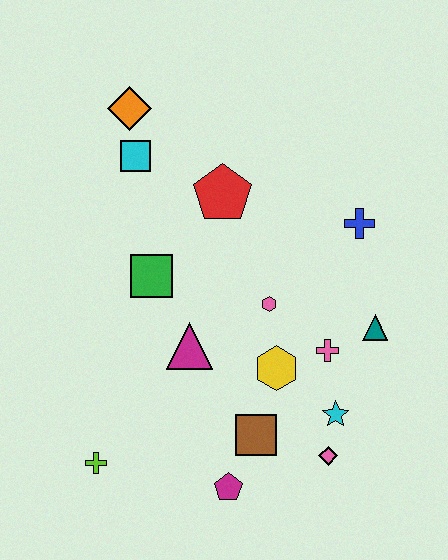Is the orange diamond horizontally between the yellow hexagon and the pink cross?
No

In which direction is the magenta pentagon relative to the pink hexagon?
The magenta pentagon is below the pink hexagon.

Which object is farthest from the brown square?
The orange diamond is farthest from the brown square.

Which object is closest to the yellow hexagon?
The pink cross is closest to the yellow hexagon.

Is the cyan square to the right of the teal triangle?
No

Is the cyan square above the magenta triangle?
Yes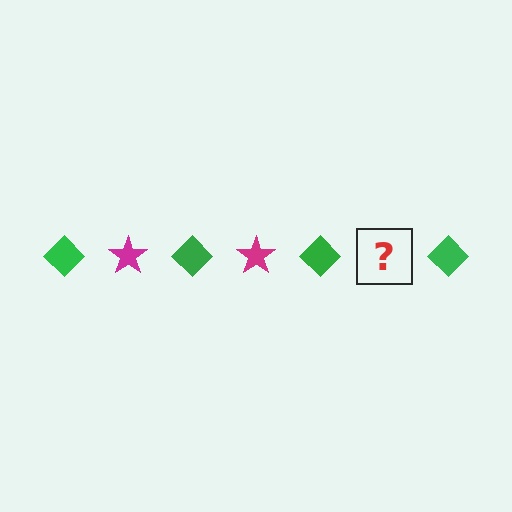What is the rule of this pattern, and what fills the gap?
The rule is that the pattern alternates between green diamond and magenta star. The gap should be filled with a magenta star.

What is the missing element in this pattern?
The missing element is a magenta star.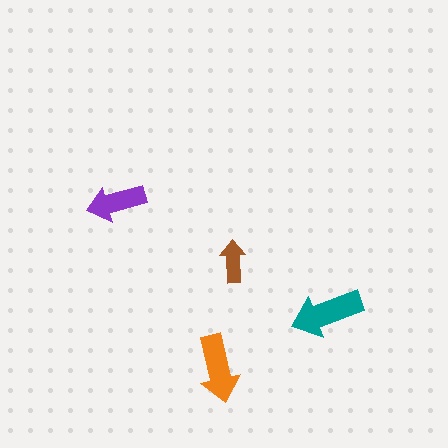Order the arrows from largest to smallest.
the teal one, the orange one, the purple one, the brown one.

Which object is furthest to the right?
The teal arrow is rightmost.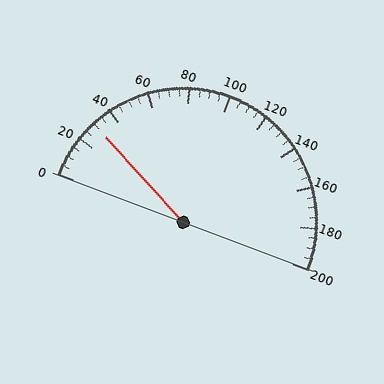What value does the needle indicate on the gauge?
The needle indicates approximately 30.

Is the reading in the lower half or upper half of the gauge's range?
The reading is in the lower half of the range (0 to 200).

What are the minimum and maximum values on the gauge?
The gauge ranges from 0 to 200.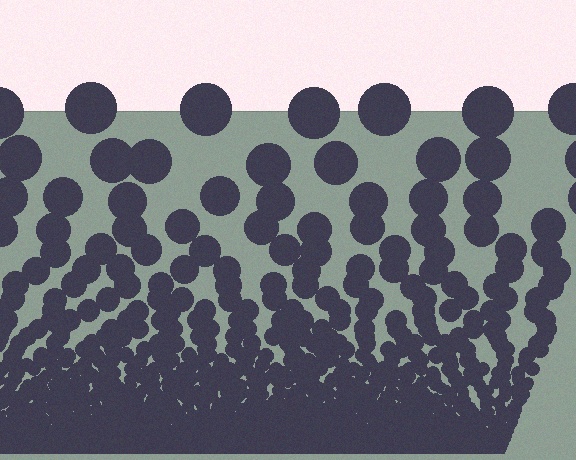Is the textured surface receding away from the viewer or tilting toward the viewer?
The surface appears to tilt toward the viewer. Texture elements get larger and sparser toward the top.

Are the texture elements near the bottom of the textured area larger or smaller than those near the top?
Smaller. The gradient is inverted — elements near the bottom are smaller and denser.